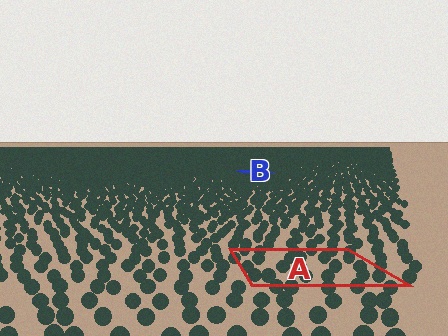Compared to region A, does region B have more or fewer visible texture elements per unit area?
Region B has more texture elements per unit area — they are packed more densely because it is farther away.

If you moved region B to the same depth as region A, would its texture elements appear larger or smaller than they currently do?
They would appear larger. At a closer depth, the same texture elements are projected at a bigger on-screen size.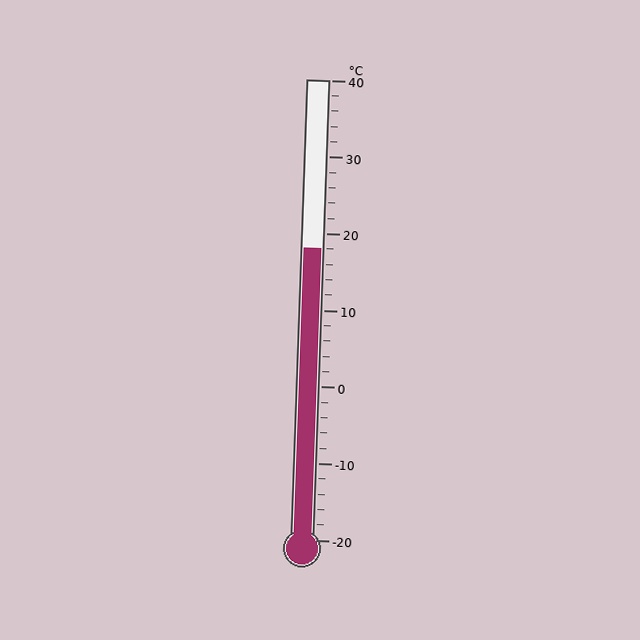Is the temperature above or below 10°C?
The temperature is above 10°C.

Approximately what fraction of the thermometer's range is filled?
The thermometer is filled to approximately 65% of its range.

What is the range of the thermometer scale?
The thermometer scale ranges from -20°C to 40°C.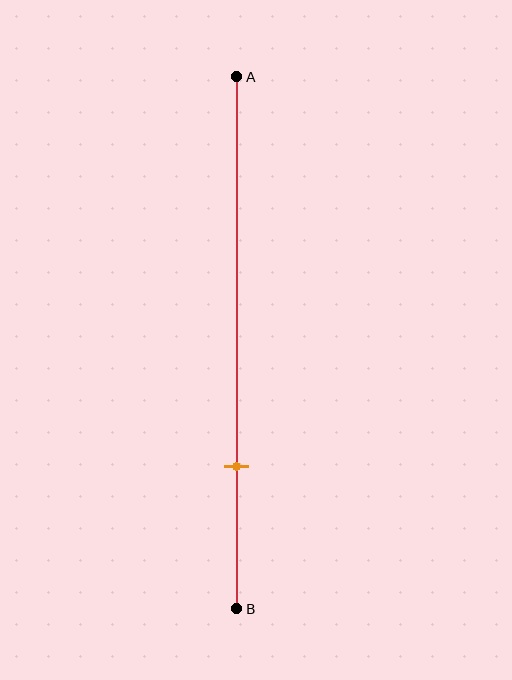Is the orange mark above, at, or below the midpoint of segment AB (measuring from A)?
The orange mark is below the midpoint of segment AB.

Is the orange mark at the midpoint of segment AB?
No, the mark is at about 75% from A, not at the 50% midpoint.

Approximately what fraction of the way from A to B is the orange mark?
The orange mark is approximately 75% of the way from A to B.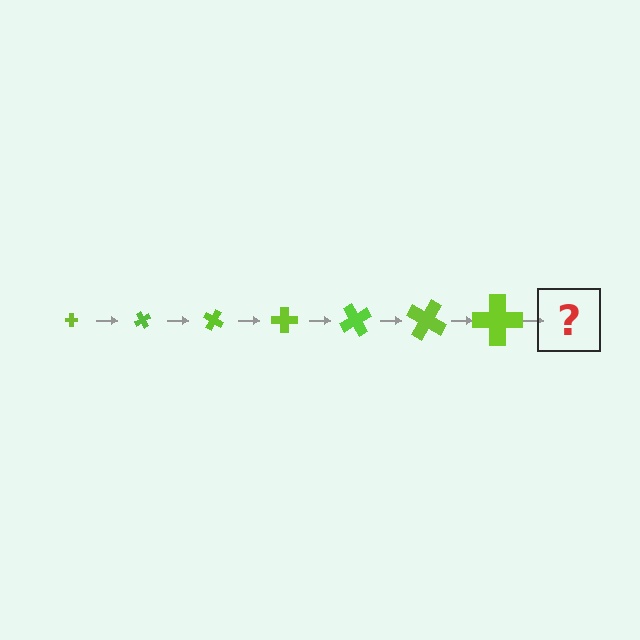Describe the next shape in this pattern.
It should be a cross, larger than the previous one and rotated 420 degrees from the start.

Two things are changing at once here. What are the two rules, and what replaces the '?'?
The two rules are that the cross grows larger each step and it rotates 60 degrees each step. The '?' should be a cross, larger than the previous one and rotated 420 degrees from the start.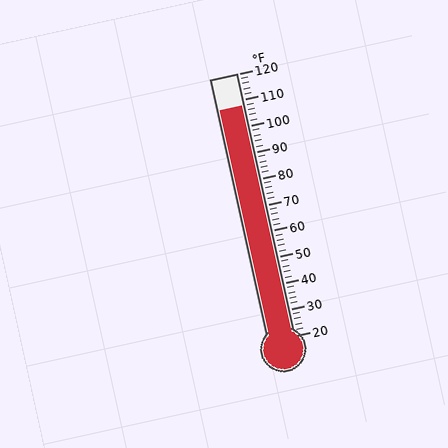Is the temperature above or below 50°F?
The temperature is above 50°F.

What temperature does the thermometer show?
The thermometer shows approximately 108°F.